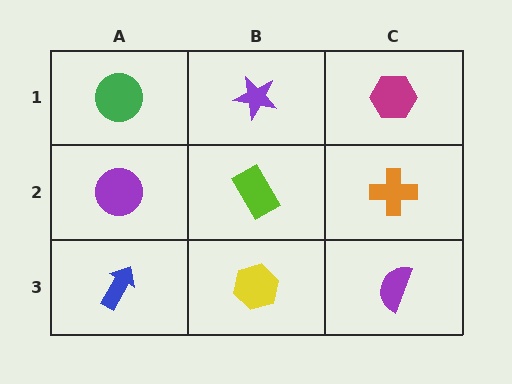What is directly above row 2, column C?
A magenta hexagon.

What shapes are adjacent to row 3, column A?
A purple circle (row 2, column A), a yellow hexagon (row 3, column B).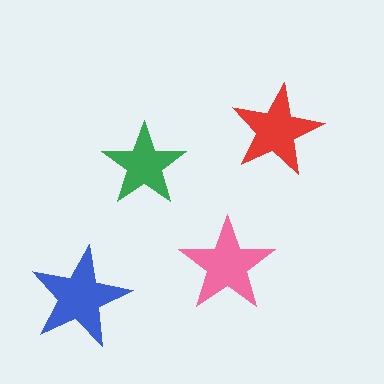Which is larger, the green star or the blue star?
The blue one.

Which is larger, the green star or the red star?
The red one.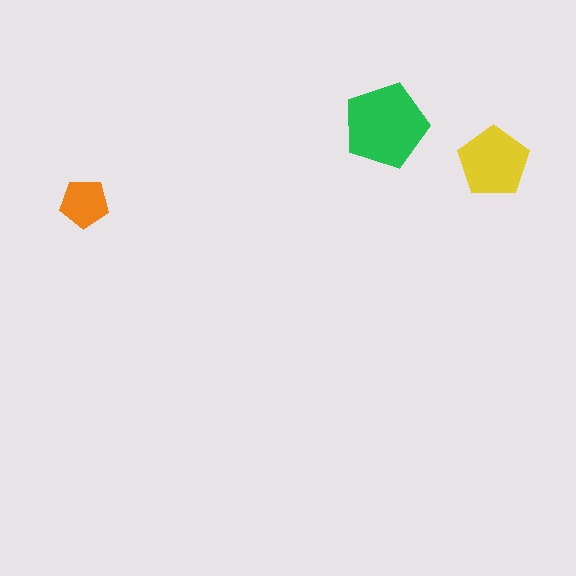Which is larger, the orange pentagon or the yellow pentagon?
The yellow one.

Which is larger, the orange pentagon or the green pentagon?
The green one.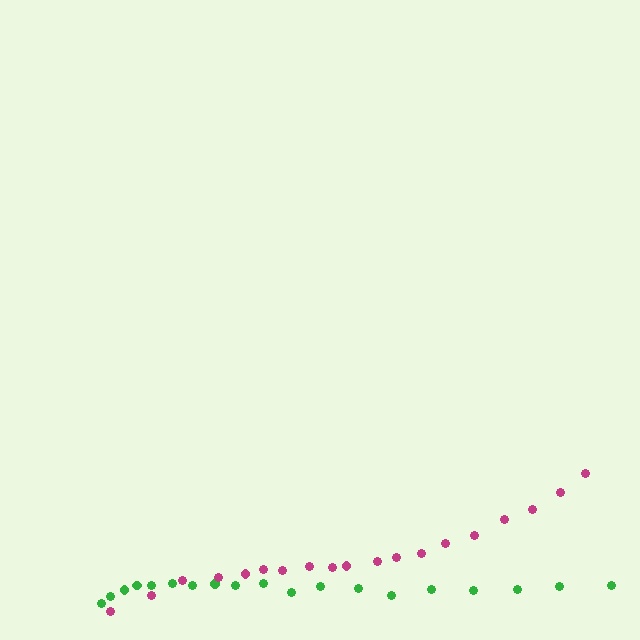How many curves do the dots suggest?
There are 2 distinct paths.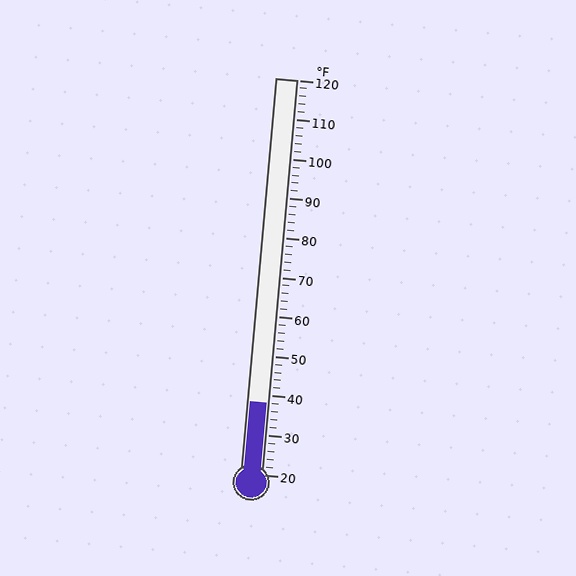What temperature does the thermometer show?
The thermometer shows approximately 38°F.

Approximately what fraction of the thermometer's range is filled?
The thermometer is filled to approximately 20% of its range.